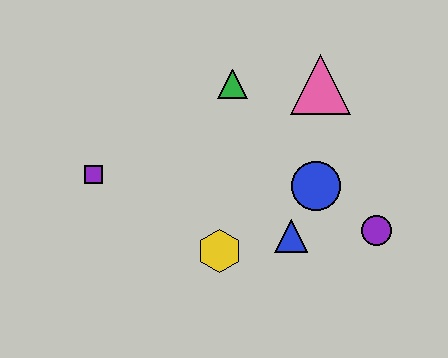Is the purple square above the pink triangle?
No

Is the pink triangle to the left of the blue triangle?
No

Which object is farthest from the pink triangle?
The purple square is farthest from the pink triangle.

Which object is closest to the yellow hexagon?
The blue triangle is closest to the yellow hexagon.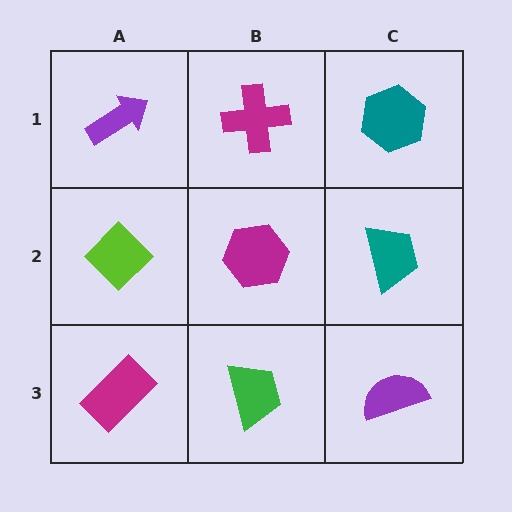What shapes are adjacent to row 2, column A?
A purple arrow (row 1, column A), a magenta rectangle (row 3, column A), a magenta hexagon (row 2, column B).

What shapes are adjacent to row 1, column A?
A lime diamond (row 2, column A), a magenta cross (row 1, column B).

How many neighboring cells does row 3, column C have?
2.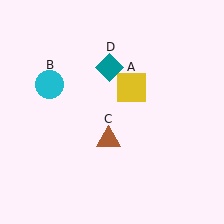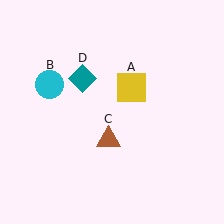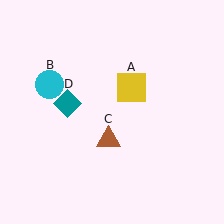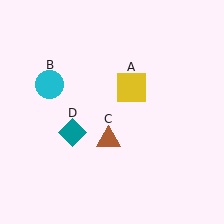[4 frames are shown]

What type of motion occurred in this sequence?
The teal diamond (object D) rotated counterclockwise around the center of the scene.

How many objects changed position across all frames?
1 object changed position: teal diamond (object D).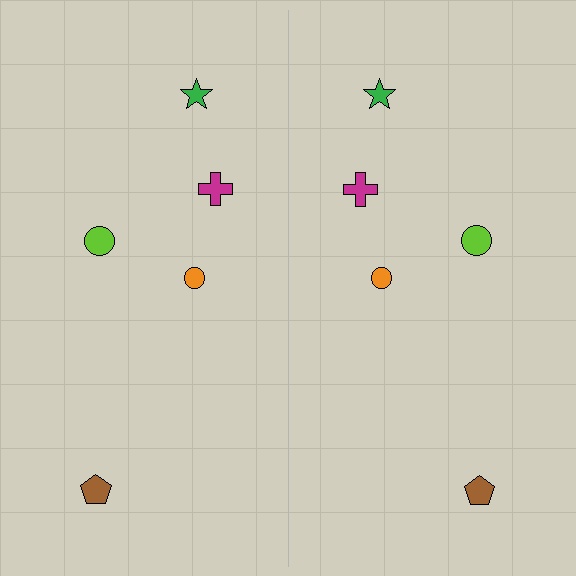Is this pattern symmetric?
Yes, this pattern has bilateral (reflection) symmetry.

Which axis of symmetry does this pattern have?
The pattern has a vertical axis of symmetry running through the center of the image.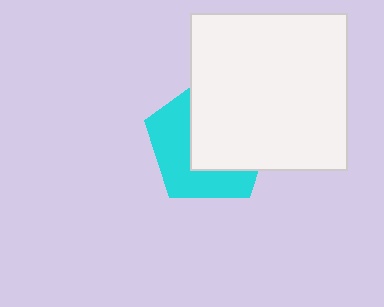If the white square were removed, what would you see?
You would see the complete cyan pentagon.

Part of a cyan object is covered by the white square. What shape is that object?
It is a pentagon.